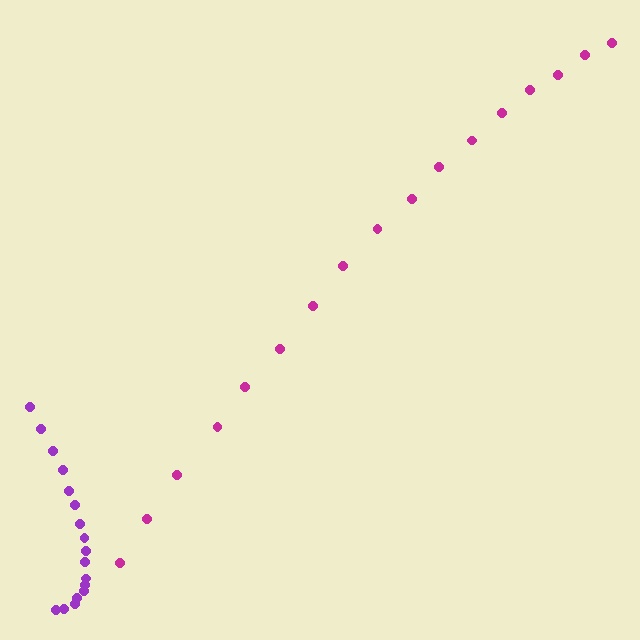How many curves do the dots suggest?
There are 2 distinct paths.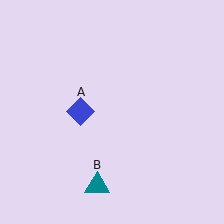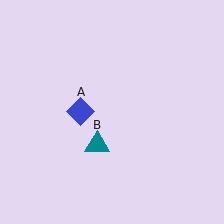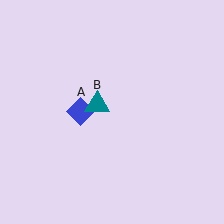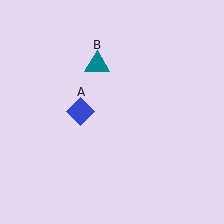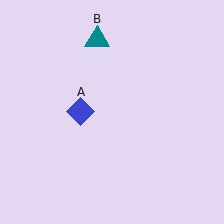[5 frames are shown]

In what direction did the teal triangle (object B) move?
The teal triangle (object B) moved up.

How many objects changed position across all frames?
1 object changed position: teal triangle (object B).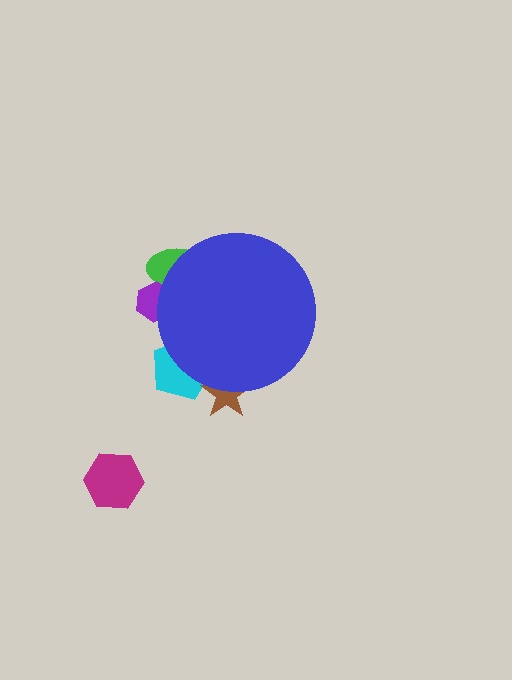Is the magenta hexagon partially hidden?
No, the magenta hexagon is fully visible.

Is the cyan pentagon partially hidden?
Yes, the cyan pentagon is partially hidden behind the blue circle.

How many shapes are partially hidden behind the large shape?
4 shapes are partially hidden.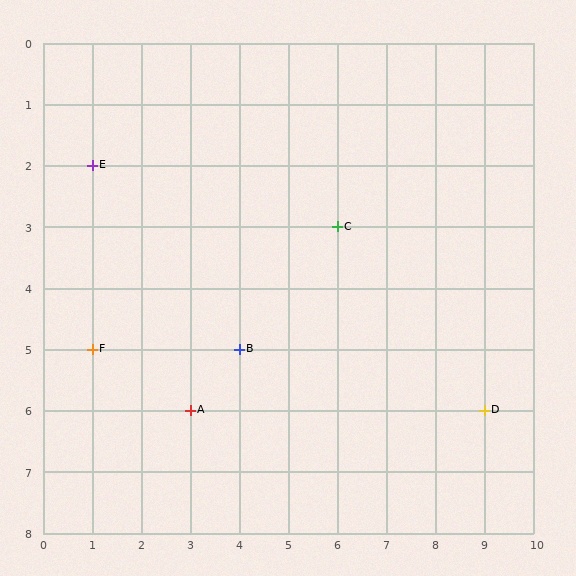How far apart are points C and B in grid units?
Points C and B are 2 columns and 2 rows apart (about 2.8 grid units diagonally).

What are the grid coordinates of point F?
Point F is at grid coordinates (1, 5).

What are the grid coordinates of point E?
Point E is at grid coordinates (1, 2).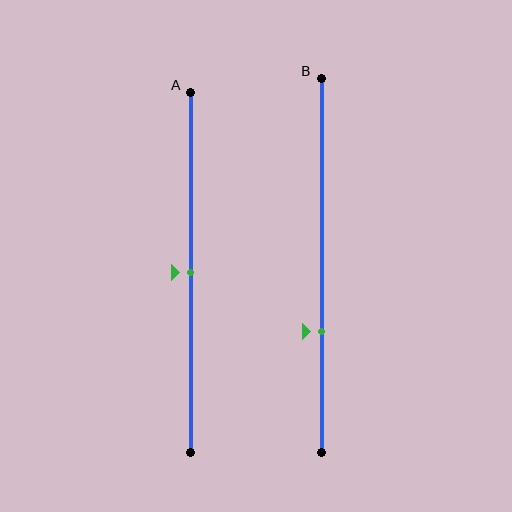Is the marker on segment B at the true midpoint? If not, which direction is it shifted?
No, the marker on segment B is shifted downward by about 18% of the segment length.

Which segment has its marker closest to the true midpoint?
Segment A has its marker closest to the true midpoint.